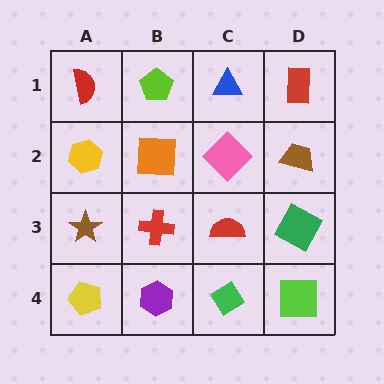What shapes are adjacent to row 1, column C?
A pink diamond (row 2, column C), a lime pentagon (row 1, column B), a red rectangle (row 1, column D).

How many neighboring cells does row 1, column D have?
2.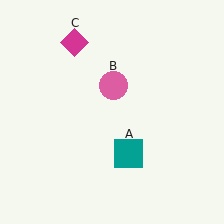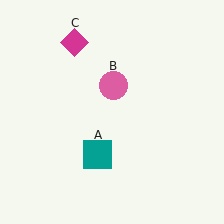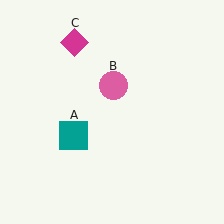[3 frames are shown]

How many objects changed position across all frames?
1 object changed position: teal square (object A).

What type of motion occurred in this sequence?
The teal square (object A) rotated clockwise around the center of the scene.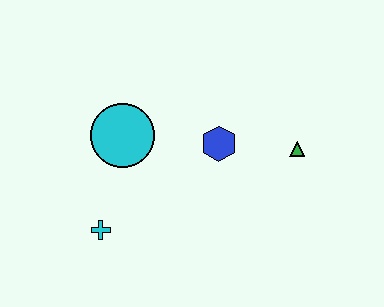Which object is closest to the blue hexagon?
The green triangle is closest to the blue hexagon.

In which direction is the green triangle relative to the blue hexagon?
The green triangle is to the right of the blue hexagon.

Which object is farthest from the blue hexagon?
The cyan cross is farthest from the blue hexagon.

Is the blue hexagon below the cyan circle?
Yes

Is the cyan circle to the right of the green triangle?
No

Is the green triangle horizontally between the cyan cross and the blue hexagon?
No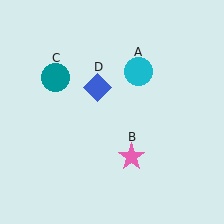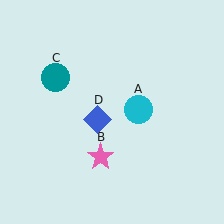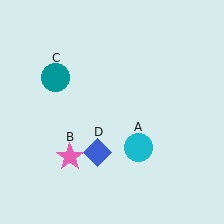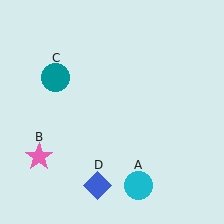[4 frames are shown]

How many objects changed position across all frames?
3 objects changed position: cyan circle (object A), pink star (object B), blue diamond (object D).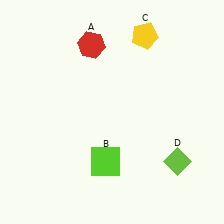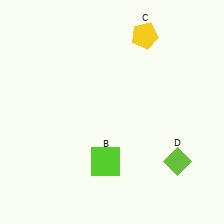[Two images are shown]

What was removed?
The red hexagon (A) was removed in Image 2.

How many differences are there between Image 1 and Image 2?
There is 1 difference between the two images.